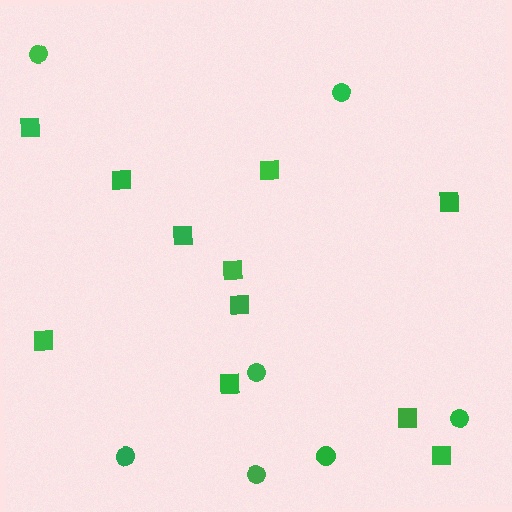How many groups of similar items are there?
There are 2 groups: one group of squares (11) and one group of circles (7).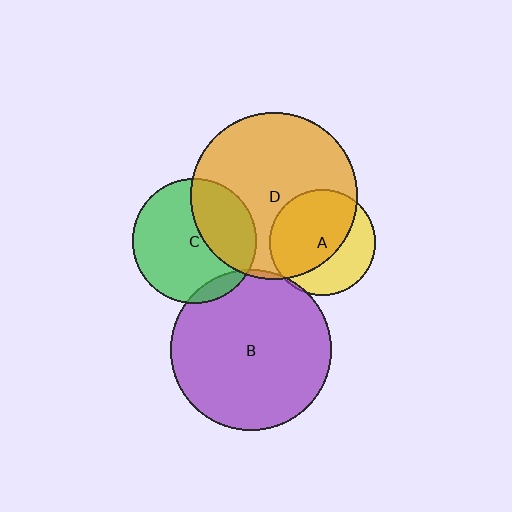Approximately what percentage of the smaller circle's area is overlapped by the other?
Approximately 10%.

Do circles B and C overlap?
Yes.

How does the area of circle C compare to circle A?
Approximately 1.4 times.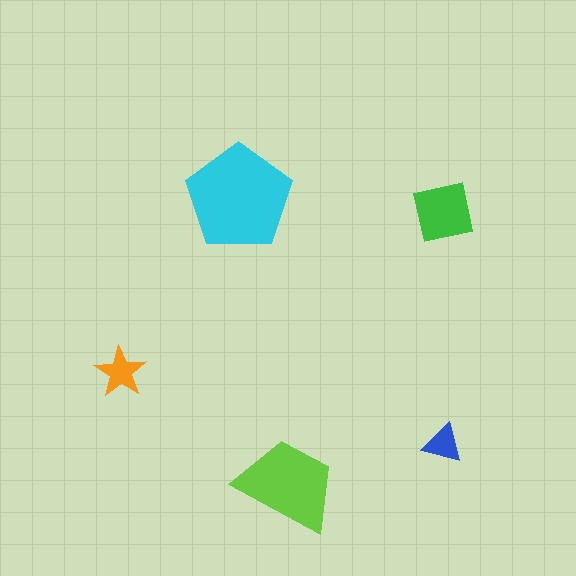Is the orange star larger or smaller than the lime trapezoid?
Smaller.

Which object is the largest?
The cyan pentagon.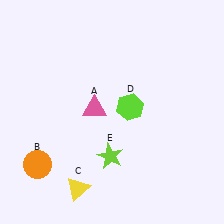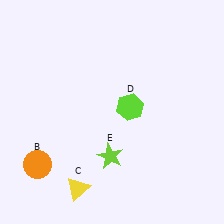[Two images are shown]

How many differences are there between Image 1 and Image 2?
There is 1 difference between the two images.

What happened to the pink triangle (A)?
The pink triangle (A) was removed in Image 2. It was in the top-left area of Image 1.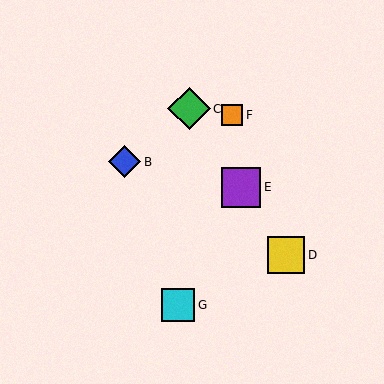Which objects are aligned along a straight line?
Objects A, C, D, E are aligned along a straight line.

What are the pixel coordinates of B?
Object B is at (125, 162).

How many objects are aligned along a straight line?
4 objects (A, C, D, E) are aligned along a straight line.